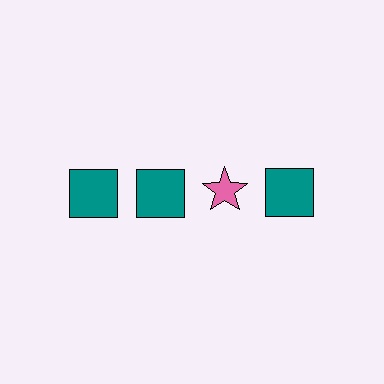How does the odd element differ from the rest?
It differs in both color (pink instead of teal) and shape (star instead of square).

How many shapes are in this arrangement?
There are 4 shapes arranged in a grid pattern.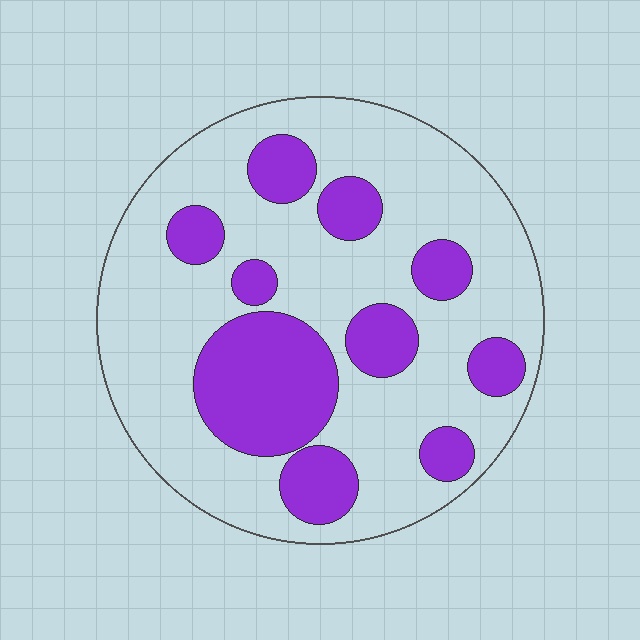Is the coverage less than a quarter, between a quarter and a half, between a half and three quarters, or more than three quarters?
Between a quarter and a half.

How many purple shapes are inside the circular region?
10.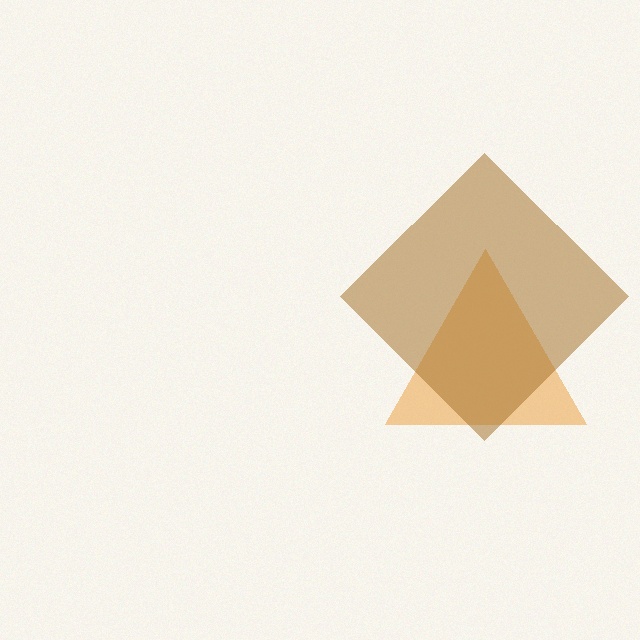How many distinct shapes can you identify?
There are 2 distinct shapes: an orange triangle, a brown diamond.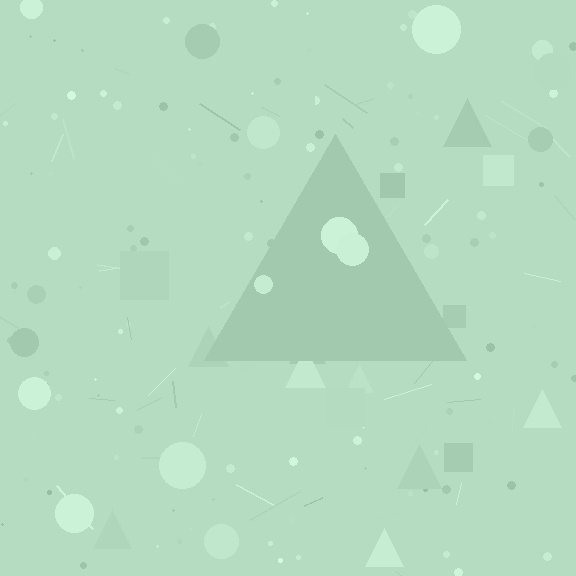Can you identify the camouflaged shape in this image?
The camouflaged shape is a triangle.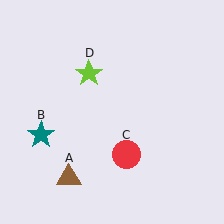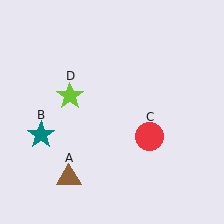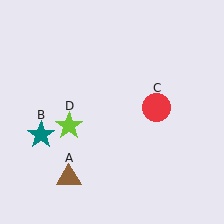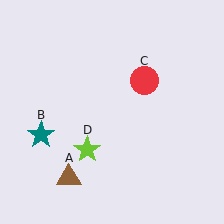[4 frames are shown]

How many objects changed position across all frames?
2 objects changed position: red circle (object C), lime star (object D).